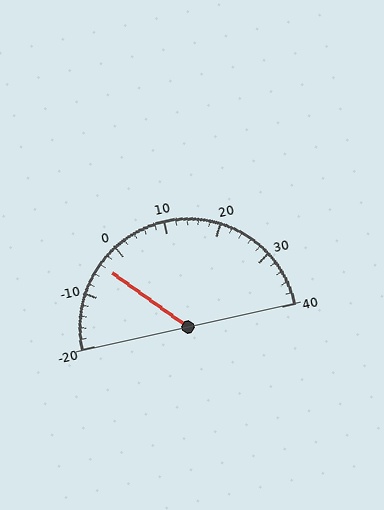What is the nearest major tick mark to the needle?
The nearest major tick mark is 0.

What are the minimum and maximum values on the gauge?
The gauge ranges from -20 to 40.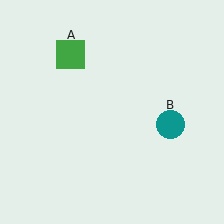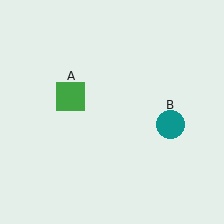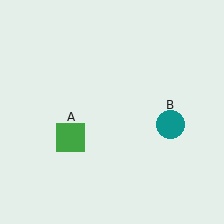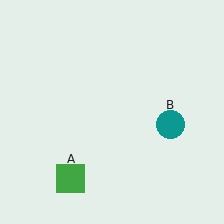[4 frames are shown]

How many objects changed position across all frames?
1 object changed position: green square (object A).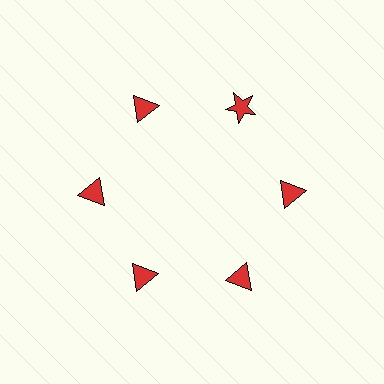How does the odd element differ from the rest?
It has a different shape: star instead of triangle.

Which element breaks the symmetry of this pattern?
The red star at roughly the 1 o'clock position breaks the symmetry. All other shapes are red triangles.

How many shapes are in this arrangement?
There are 6 shapes arranged in a ring pattern.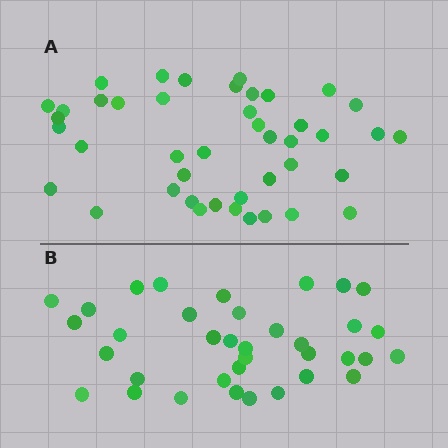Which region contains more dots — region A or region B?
Region A (the top region) has more dots.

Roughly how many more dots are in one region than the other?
Region A has roughly 8 or so more dots than region B.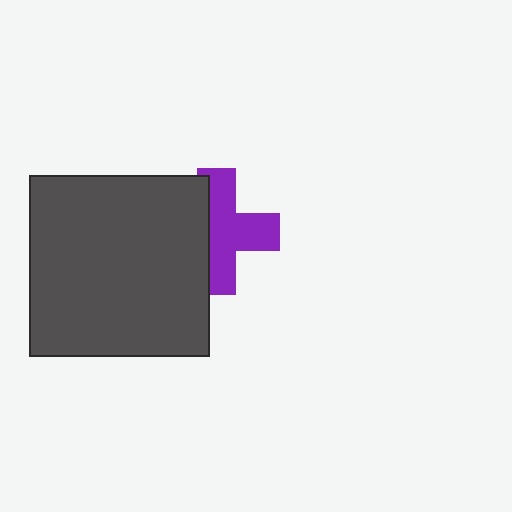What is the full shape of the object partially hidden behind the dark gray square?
The partially hidden object is a purple cross.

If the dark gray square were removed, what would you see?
You would see the complete purple cross.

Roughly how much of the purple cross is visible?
About half of it is visible (roughly 62%).